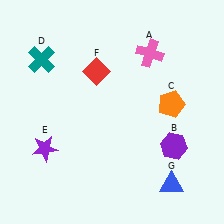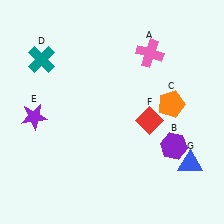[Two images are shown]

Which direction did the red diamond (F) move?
The red diamond (F) moved right.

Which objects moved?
The objects that moved are: the purple star (E), the red diamond (F), the blue triangle (G).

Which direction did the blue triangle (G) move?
The blue triangle (G) moved up.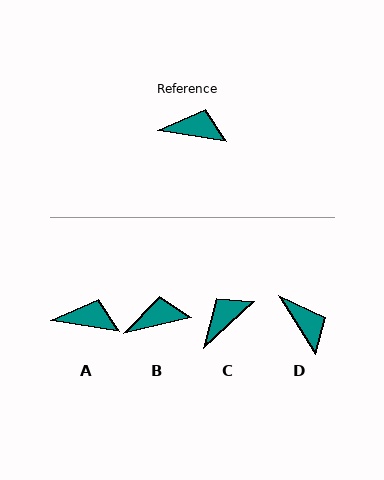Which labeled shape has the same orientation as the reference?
A.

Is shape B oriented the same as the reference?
No, it is off by about 21 degrees.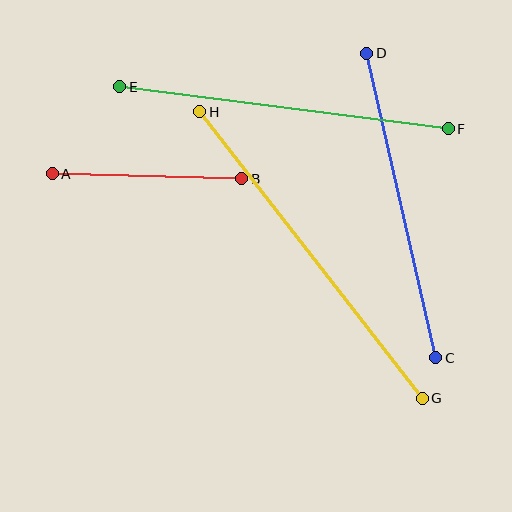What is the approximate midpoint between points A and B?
The midpoint is at approximately (147, 176) pixels.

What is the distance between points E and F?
The distance is approximately 331 pixels.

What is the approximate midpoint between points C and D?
The midpoint is at approximately (401, 206) pixels.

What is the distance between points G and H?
The distance is approximately 363 pixels.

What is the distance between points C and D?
The distance is approximately 313 pixels.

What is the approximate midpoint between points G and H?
The midpoint is at approximately (311, 255) pixels.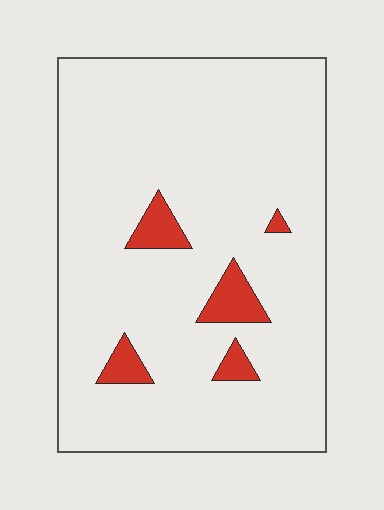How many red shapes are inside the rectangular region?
5.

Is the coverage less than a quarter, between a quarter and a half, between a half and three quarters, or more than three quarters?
Less than a quarter.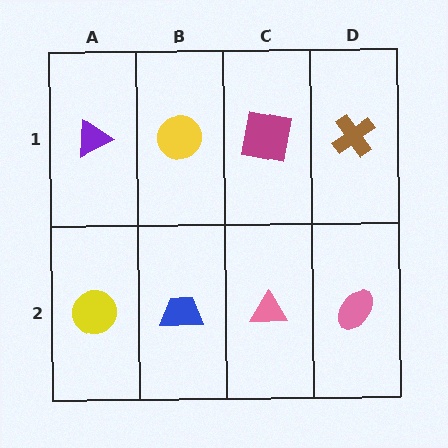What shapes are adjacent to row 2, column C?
A magenta square (row 1, column C), a blue trapezoid (row 2, column B), a pink ellipse (row 2, column D).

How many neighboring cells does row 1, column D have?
2.